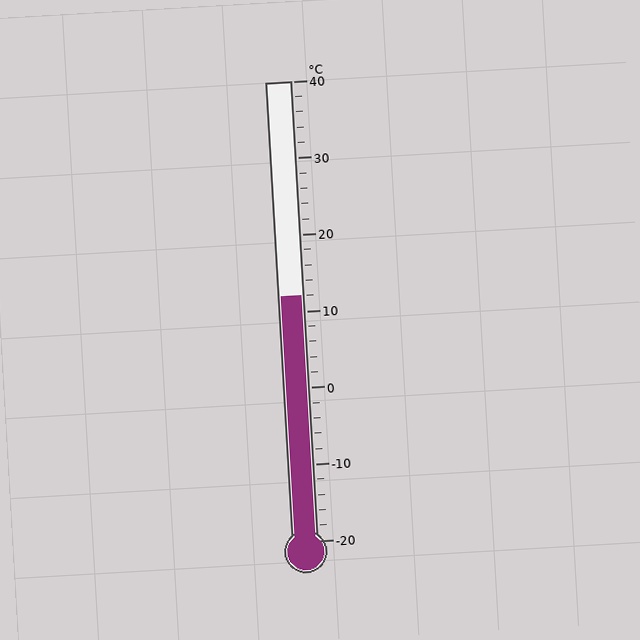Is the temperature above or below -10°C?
The temperature is above -10°C.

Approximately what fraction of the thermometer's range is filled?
The thermometer is filled to approximately 55% of its range.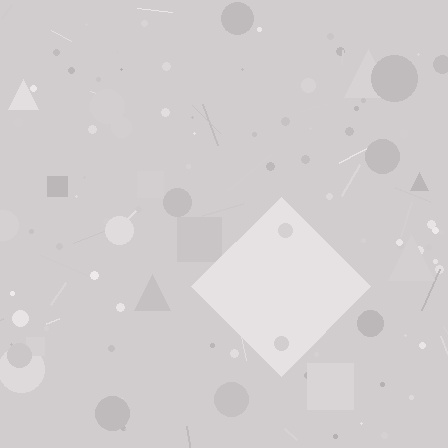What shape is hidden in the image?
A diamond is hidden in the image.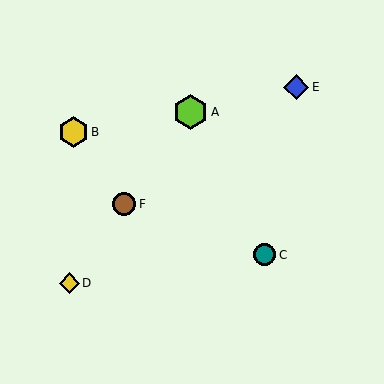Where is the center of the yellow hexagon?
The center of the yellow hexagon is at (73, 132).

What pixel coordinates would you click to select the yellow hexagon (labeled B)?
Click at (73, 132) to select the yellow hexagon B.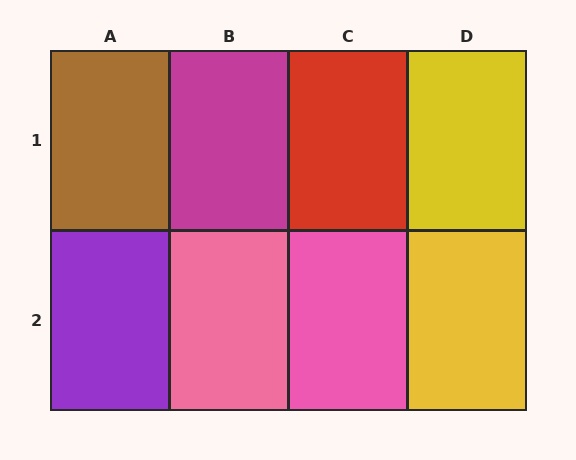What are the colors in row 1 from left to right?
Brown, magenta, red, yellow.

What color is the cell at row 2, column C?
Pink.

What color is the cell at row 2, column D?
Yellow.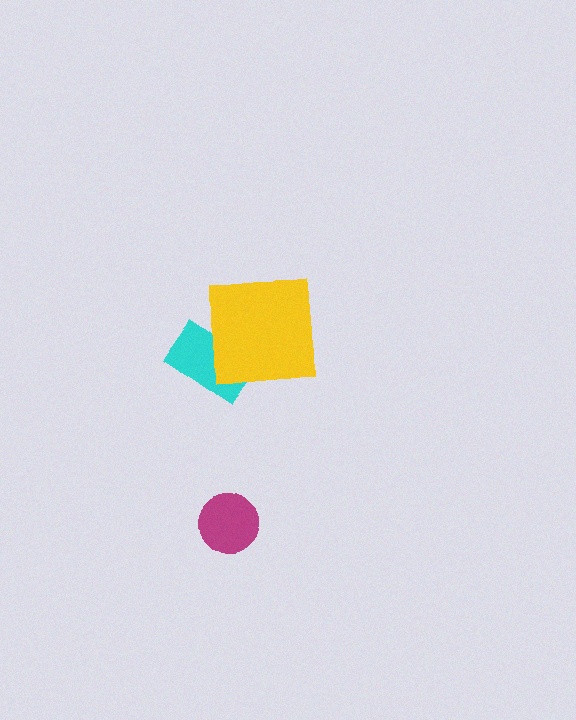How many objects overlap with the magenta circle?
0 objects overlap with the magenta circle.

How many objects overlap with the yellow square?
1 object overlaps with the yellow square.